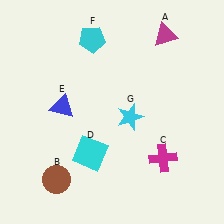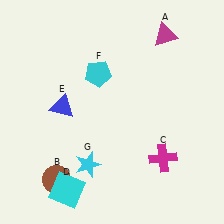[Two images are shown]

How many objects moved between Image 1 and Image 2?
3 objects moved between the two images.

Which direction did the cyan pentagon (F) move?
The cyan pentagon (F) moved down.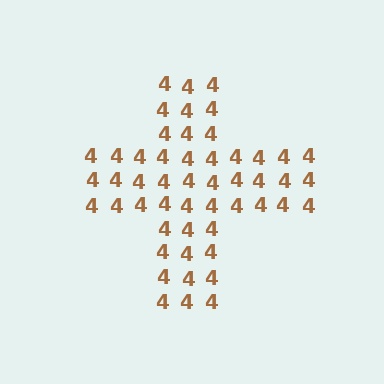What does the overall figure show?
The overall figure shows a cross.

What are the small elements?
The small elements are digit 4's.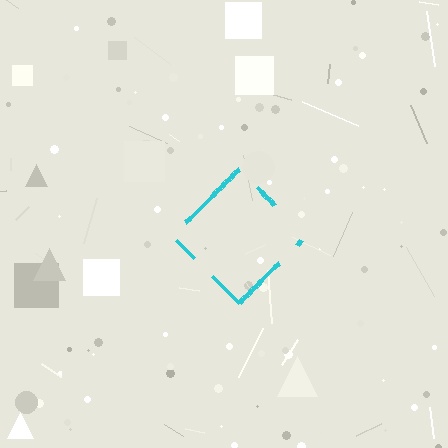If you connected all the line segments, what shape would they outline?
They would outline a diamond.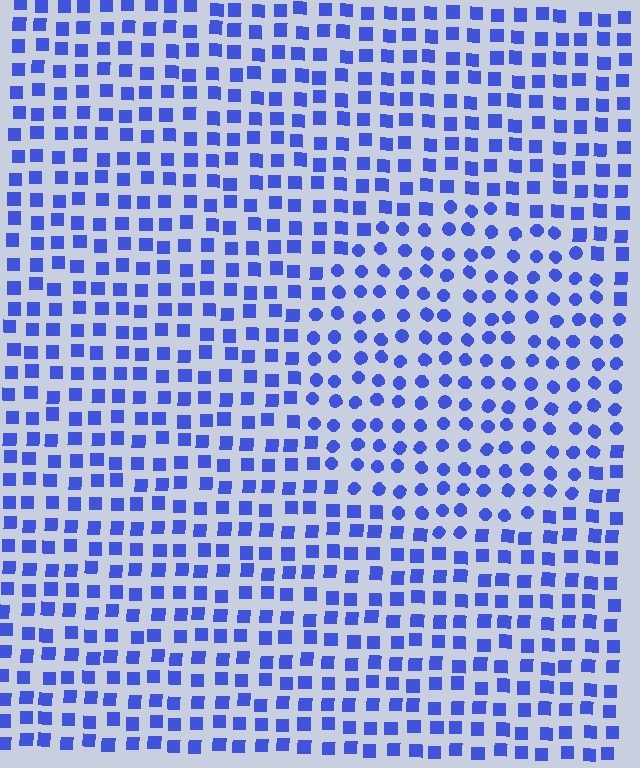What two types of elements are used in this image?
The image uses circles inside the circle region and squares outside it.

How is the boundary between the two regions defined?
The boundary is defined by a change in element shape: circles inside vs. squares outside. All elements share the same color and spacing.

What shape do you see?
I see a circle.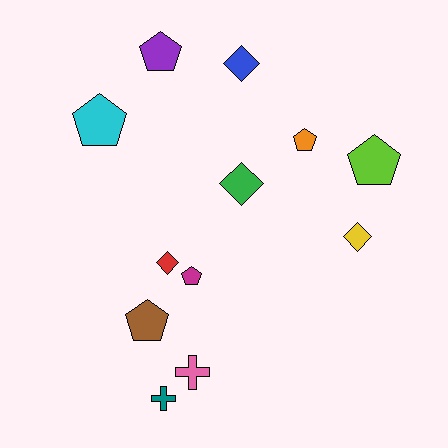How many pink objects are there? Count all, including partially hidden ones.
There is 1 pink object.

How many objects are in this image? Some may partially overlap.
There are 12 objects.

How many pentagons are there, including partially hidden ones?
There are 6 pentagons.